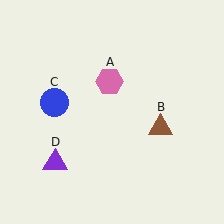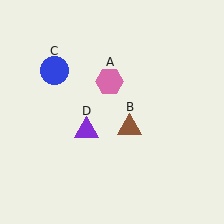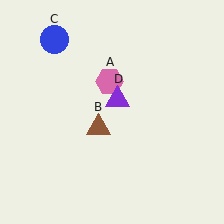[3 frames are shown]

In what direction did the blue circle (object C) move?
The blue circle (object C) moved up.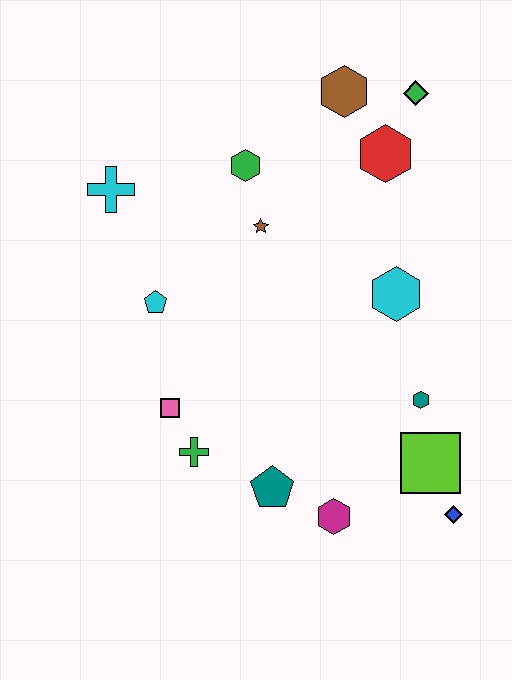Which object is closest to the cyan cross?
The cyan pentagon is closest to the cyan cross.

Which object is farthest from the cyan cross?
The blue diamond is farthest from the cyan cross.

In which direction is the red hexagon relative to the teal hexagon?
The red hexagon is above the teal hexagon.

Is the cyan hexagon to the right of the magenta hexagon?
Yes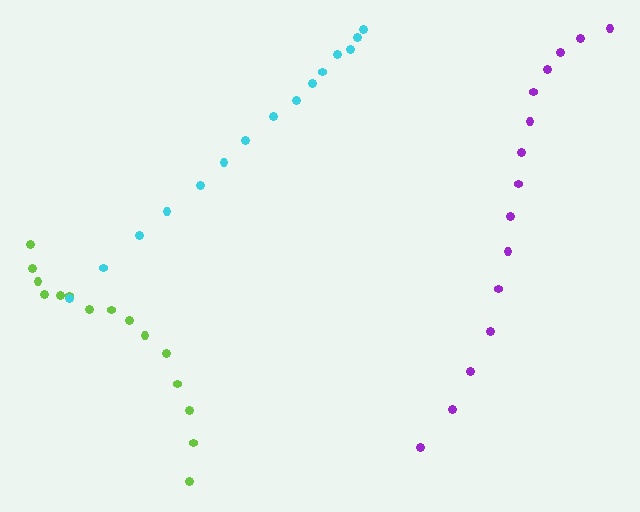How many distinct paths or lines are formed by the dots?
There are 3 distinct paths.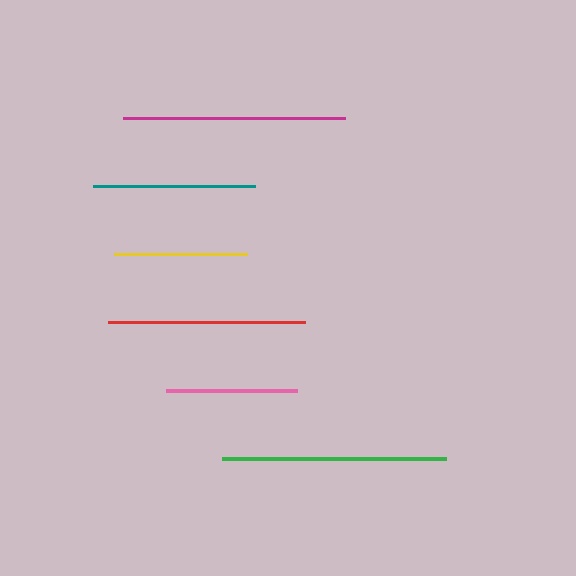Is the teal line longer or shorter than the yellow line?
The teal line is longer than the yellow line.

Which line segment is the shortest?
The pink line is the shortest at approximately 131 pixels.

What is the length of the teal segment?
The teal segment is approximately 162 pixels long.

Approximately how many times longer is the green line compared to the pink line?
The green line is approximately 1.7 times the length of the pink line.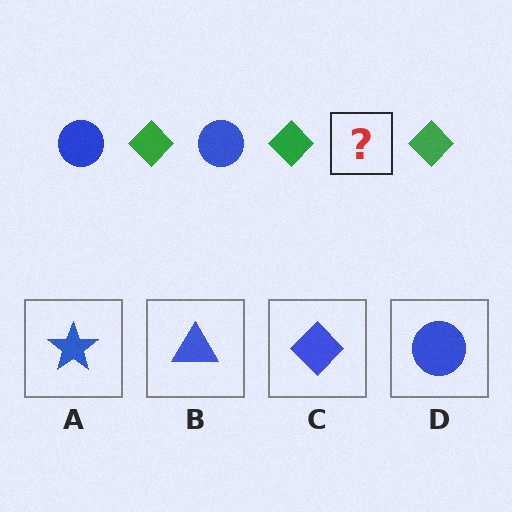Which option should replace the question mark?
Option D.